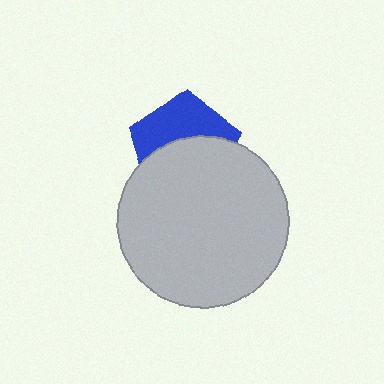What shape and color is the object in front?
The object in front is a light gray circle.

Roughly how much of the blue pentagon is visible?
A small part of it is visible (roughly 45%).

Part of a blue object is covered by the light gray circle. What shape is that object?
It is a pentagon.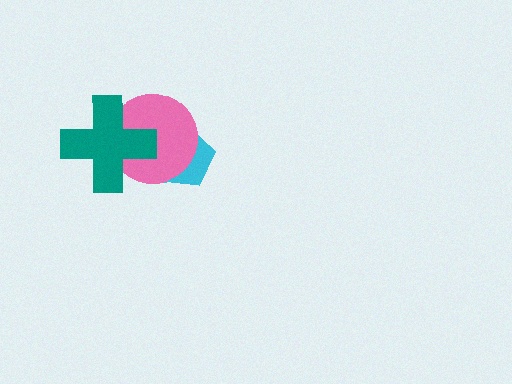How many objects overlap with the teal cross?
1 object overlaps with the teal cross.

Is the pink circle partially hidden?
Yes, it is partially covered by another shape.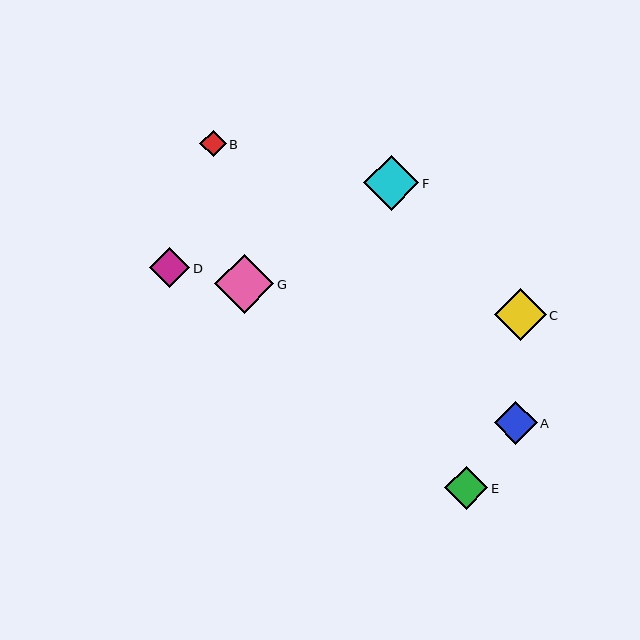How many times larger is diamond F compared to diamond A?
Diamond F is approximately 1.3 times the size of diamond A.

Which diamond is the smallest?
Diamond B is the smallest with a size of approximately 27 pixels.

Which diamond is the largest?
Diamond G is the largest with a size of approximately 59 pixels.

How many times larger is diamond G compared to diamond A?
Diamond G is approximately 1.4 times the size of diamond A.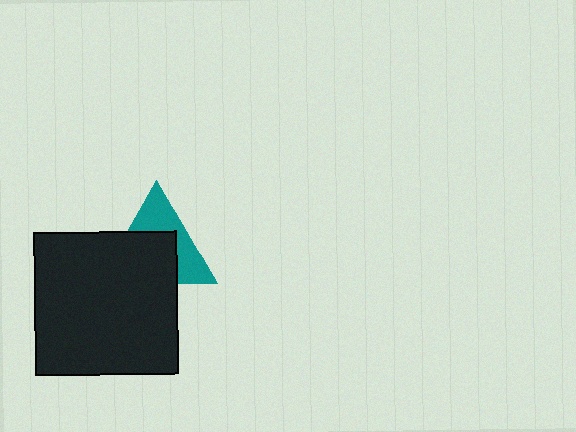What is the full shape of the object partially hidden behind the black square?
The partially hidden object is a teal triangle.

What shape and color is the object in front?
The object in front is a black square.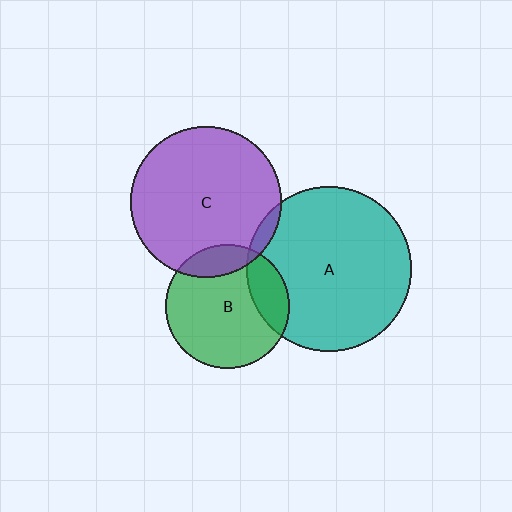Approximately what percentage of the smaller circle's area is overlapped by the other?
Approximately 5%.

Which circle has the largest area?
Circle A (teal).